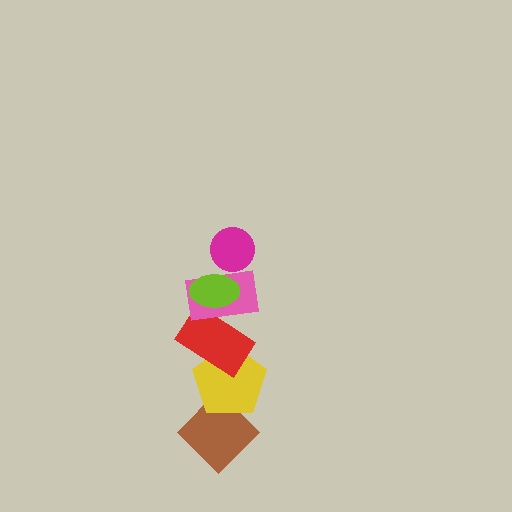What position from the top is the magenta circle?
The magenta circle is 1st from the top.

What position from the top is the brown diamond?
The brown diamond is 6th from the top.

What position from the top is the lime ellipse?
The lime ellipse is 2nd from the top.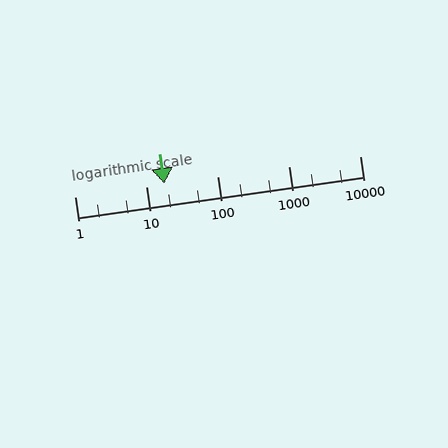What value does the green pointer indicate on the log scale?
The pointer indicates approximately 18.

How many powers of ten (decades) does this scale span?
The scale spans 4 decades, from 1 to 10000.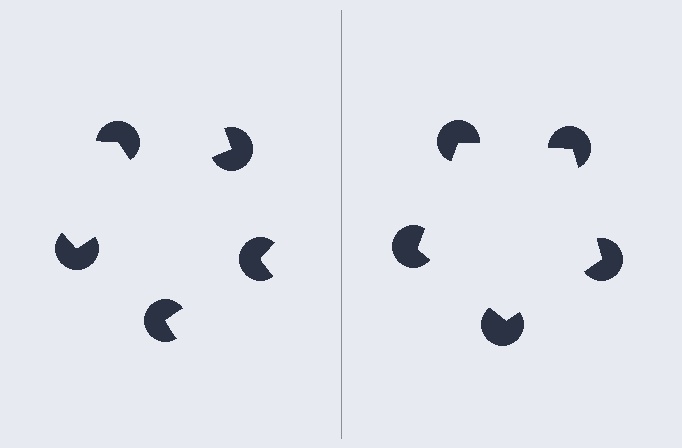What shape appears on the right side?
An illusory pentagon.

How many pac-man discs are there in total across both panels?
10 — 5 on each side.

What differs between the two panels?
The pac-man discs are positioned identically on both sides; only the wedge orientations differ. On the right they align to a pentagon; on the left they are misaligned.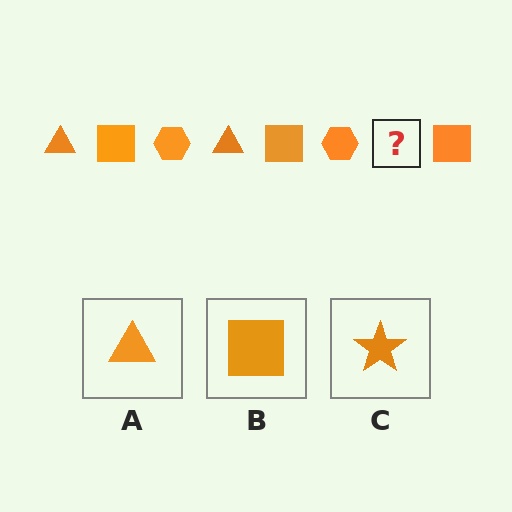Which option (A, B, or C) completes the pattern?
A.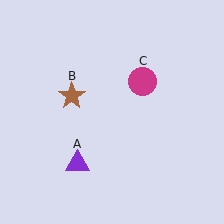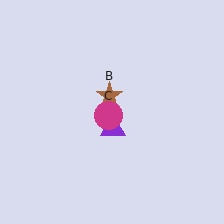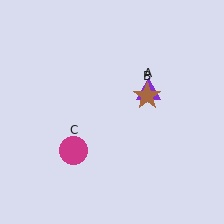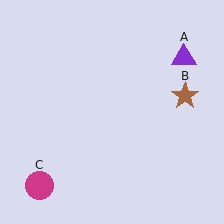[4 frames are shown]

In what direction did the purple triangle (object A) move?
The purple triangle (object A) moved up and to the right.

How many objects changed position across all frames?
3 objects changed position: purple triangle (object A), brown star (object B), magenta circle (object C).